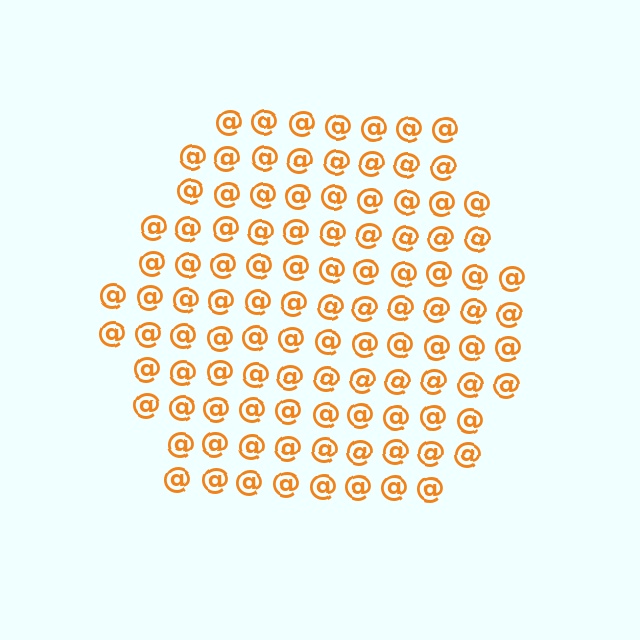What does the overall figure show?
The overall figure shows a hexagon.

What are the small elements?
The small elements are at signs.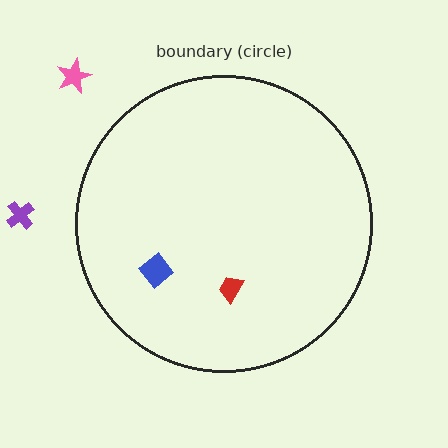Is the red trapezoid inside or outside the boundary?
Inside.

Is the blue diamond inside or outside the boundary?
Inside.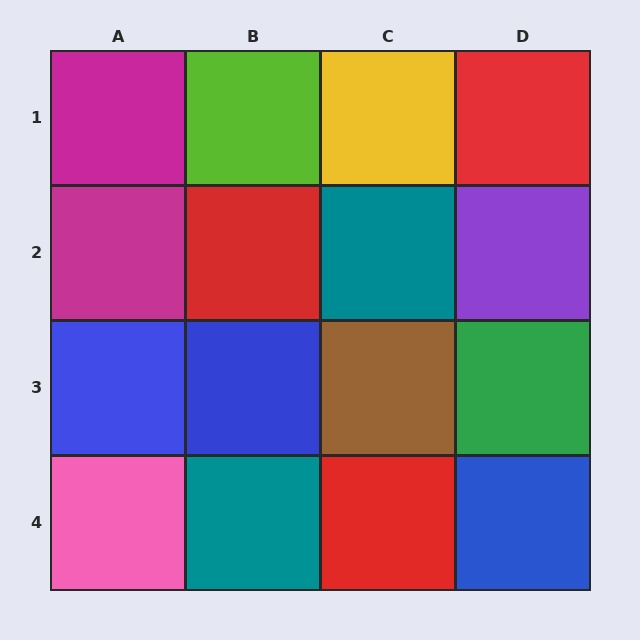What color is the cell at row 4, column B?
Teal.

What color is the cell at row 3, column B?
Blue.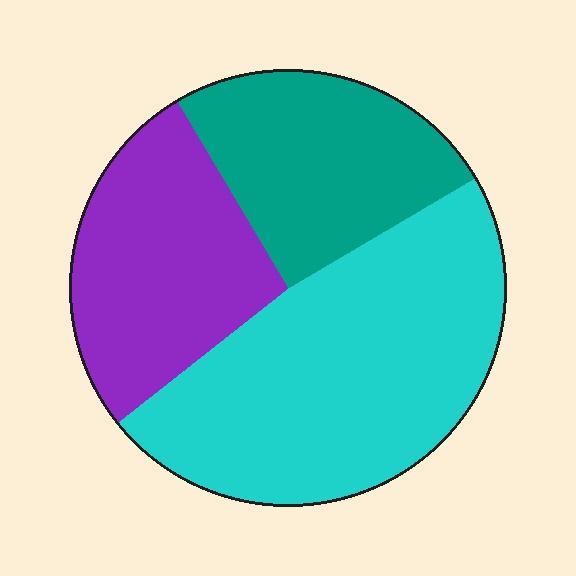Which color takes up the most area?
Cyan, at roughly 50%.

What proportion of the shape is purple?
Purple takes up between a quarter and a half of the shape.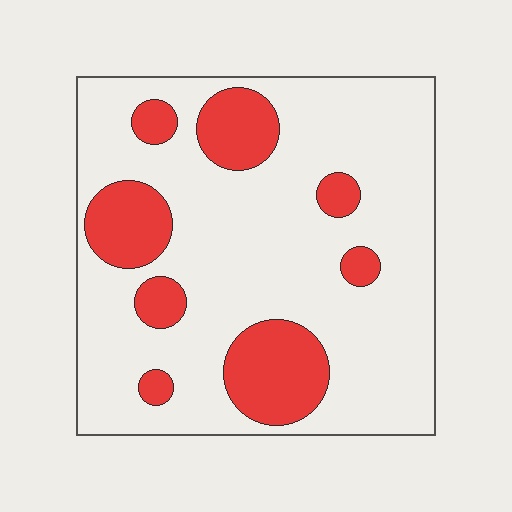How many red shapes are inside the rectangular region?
8.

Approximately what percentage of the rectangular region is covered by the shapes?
Approximately 20%.